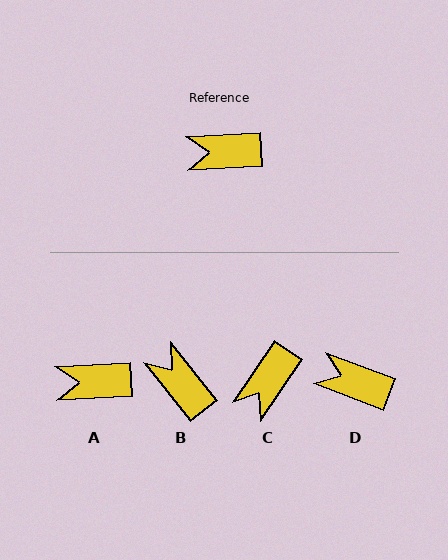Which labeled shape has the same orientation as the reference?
A.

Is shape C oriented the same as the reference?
No, it is off by about 52 degrees.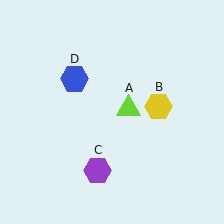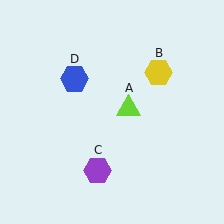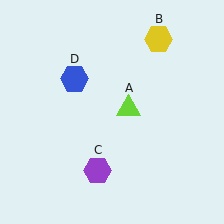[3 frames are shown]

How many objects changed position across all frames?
1 object changed position: yellow hexagon (object B).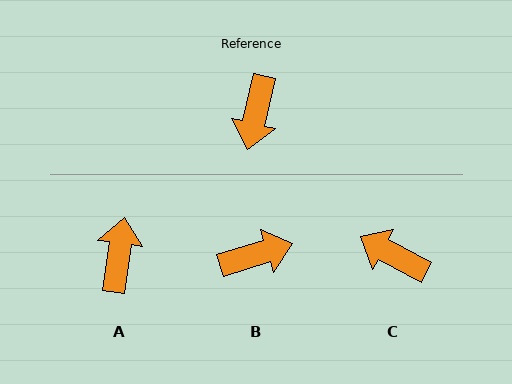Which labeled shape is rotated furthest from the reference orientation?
A, about 175 degrees away.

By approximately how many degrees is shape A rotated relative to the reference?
Approximately 175 degrees clockwise.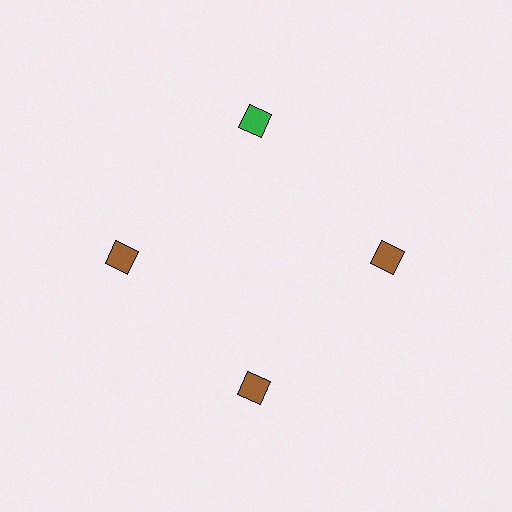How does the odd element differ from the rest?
It has a different color: green instead of brown.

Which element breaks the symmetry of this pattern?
The green diamond at roughly the 12 o'clock position breaks the symmetry. All other shapes are brown diamonds.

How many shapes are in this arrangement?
There are 4 shapes arranged in a ring pattern.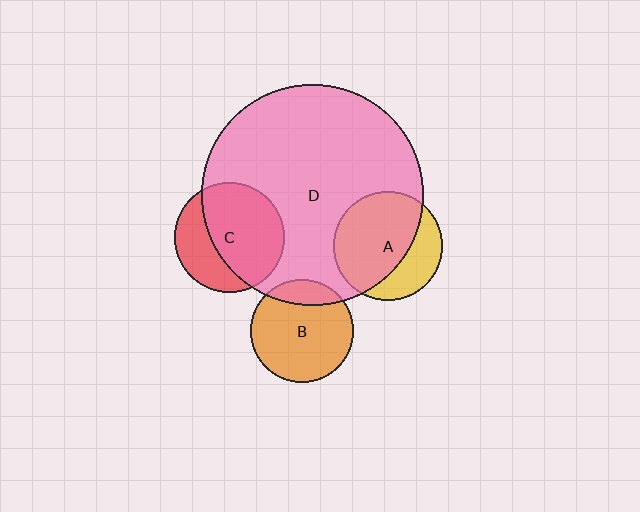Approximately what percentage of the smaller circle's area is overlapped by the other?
Approximately 65%.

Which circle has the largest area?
Circle D (pink).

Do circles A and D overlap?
Yes.